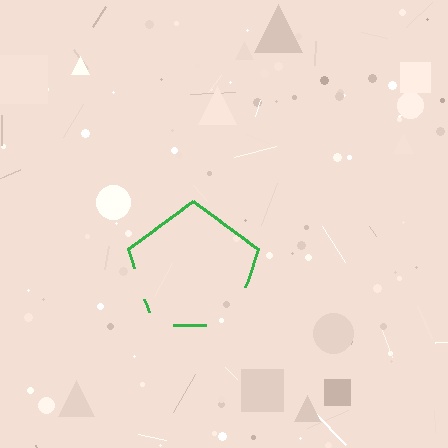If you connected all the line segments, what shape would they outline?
They would outline a pentagon.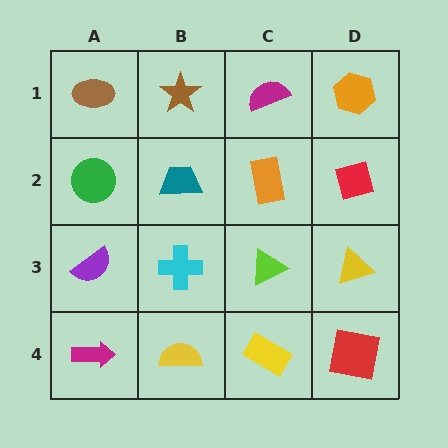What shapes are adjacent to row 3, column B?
A teal trapezoid (row 2, column B), a yellow semicircle (row 4, column B), a purple semicircle (row 3, column A), a lime triangle (row 3, column C).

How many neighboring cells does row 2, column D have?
3.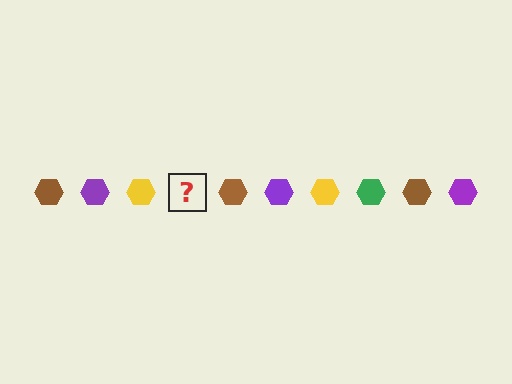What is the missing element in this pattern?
The missing element is a green hexagon.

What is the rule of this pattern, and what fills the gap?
The rule is that the pattern cycles through brown, purple, yellow, green hexagons. The gap should be filled with a green hexagon.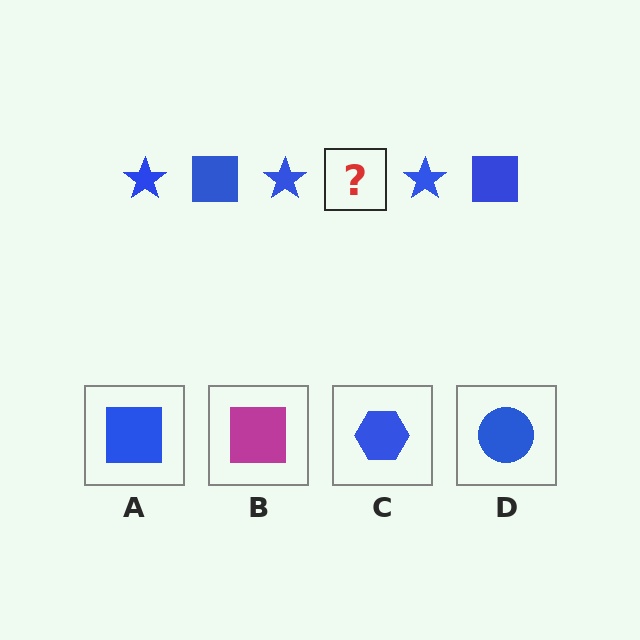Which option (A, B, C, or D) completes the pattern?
A.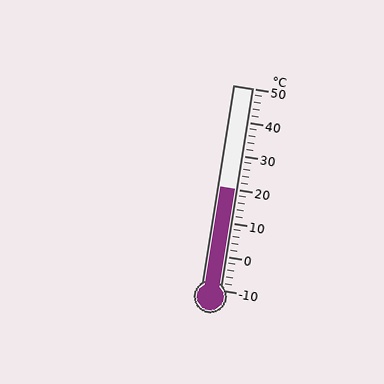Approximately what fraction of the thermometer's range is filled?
The thermometer is filled to approximately 50% of its range.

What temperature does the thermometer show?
The thermometer shows approximately 20°C.